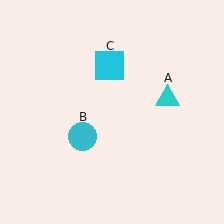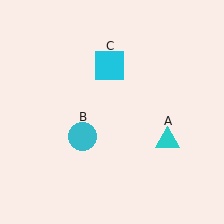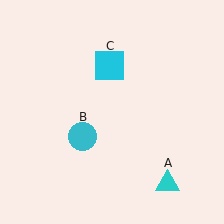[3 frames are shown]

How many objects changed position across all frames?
1 object changed position: cyan triangle (object A).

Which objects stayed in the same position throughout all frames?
Cyan circle (object B) and cyan square (object C) remained stationary.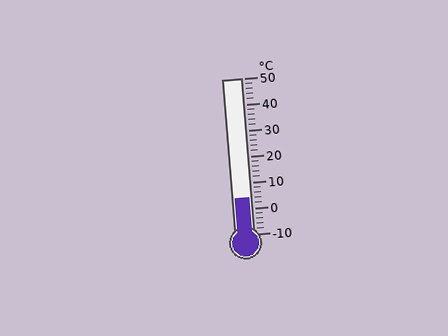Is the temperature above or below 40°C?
The temperature is below 40°C.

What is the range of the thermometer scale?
The thermometer scale ranges from -10°C to 50°C.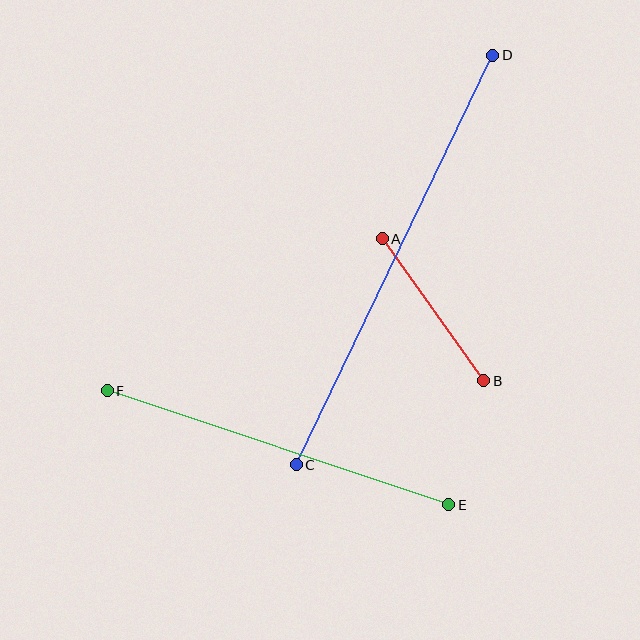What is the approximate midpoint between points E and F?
The midpoint is at approximately (278, 448) pixels.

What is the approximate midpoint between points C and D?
The midpoint is at approximately (394, 260) pixels.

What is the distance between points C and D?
The distance is approximately 454 pixels.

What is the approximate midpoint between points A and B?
The midpoint is at approximately (433, 310) pixels.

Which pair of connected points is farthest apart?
Points C and D are farthest apart.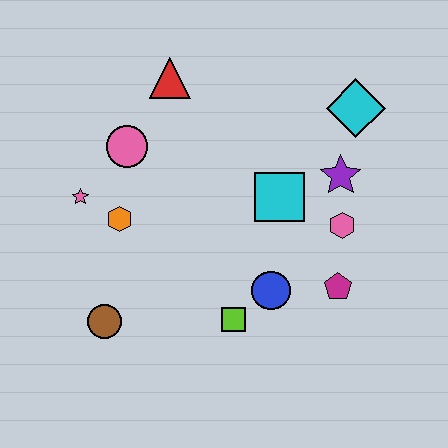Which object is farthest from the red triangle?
The magenta pentagon is farthest from the red triangle.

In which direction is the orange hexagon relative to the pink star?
The orange hexagon is to the right of the pink star.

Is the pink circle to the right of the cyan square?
No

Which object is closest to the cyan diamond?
The purple star is closest to the cyan diamond.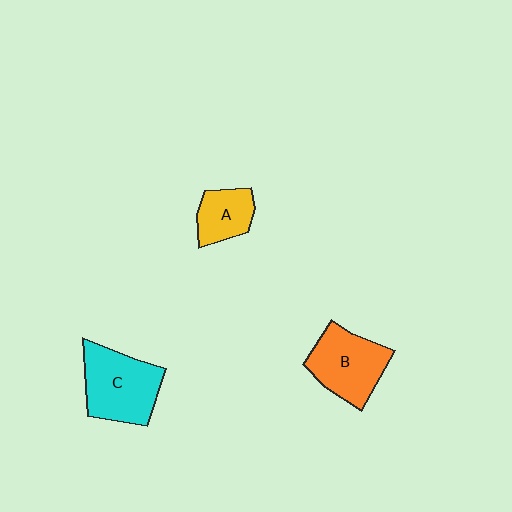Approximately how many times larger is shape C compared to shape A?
Approximately 1.8 times.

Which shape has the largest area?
Shape C (cyan).